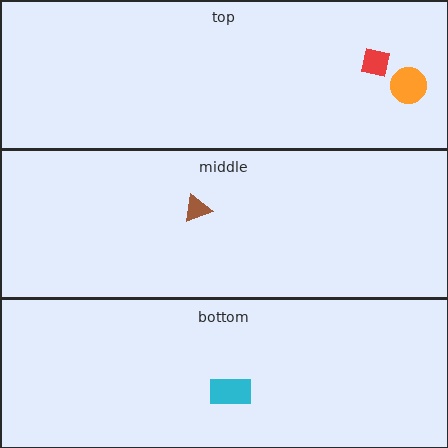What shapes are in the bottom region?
The cyan rectangle.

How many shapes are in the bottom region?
1.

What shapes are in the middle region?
The brown triangle.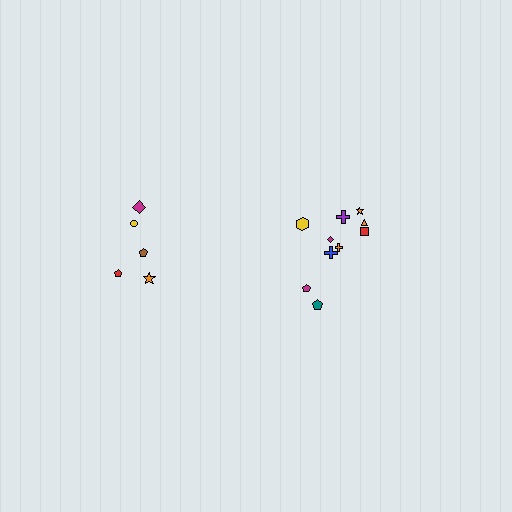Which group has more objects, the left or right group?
The right group.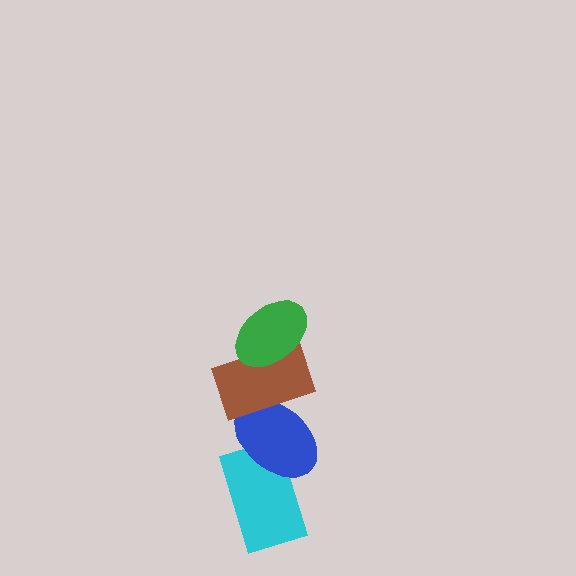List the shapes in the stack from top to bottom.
From top to bottom: the green ellipse, the brown rectangle, the blue ellipse, the cyan rectangle.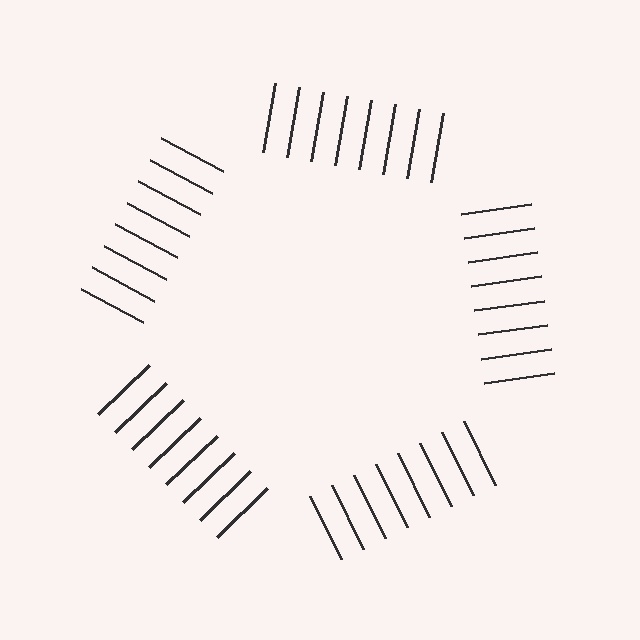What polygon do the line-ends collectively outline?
An illusory pentagon — the line segments terminate on its edges but no continuous stroke is drawn.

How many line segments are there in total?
40 — 8 along each of the 5 edges.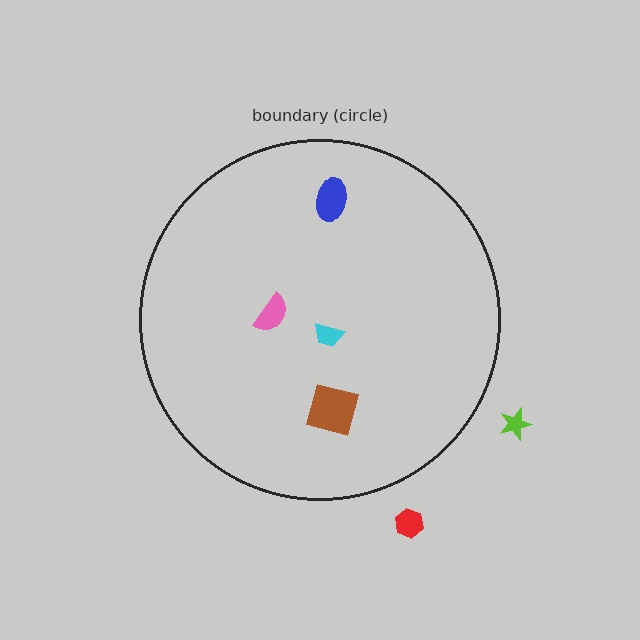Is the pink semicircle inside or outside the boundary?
Inside.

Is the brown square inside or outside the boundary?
Inside.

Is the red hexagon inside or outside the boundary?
Outside.